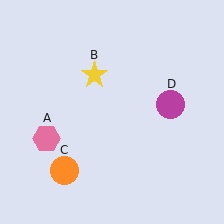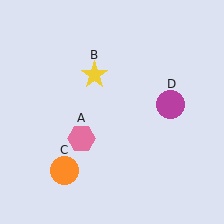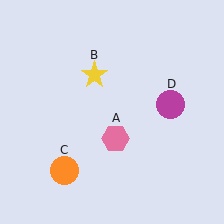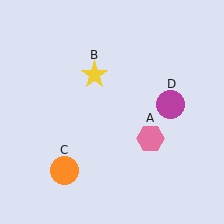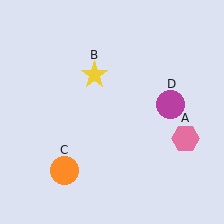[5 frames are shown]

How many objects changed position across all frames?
1 object changed position: pink hexagon (object A).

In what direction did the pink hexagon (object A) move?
The pink hexagon (object A) moved right.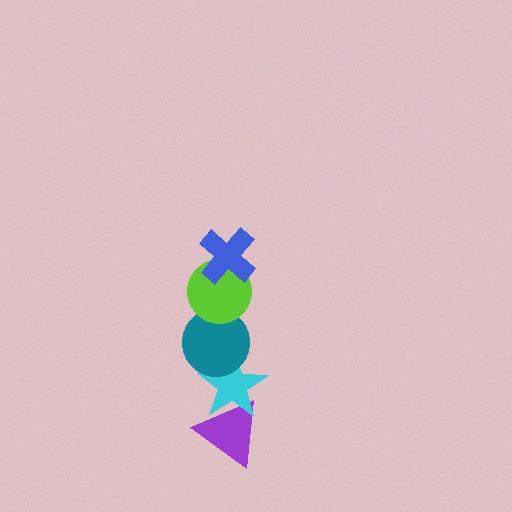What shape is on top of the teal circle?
The lime circle is on top of the teal circle.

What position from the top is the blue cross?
The blue cross is 1st from the top.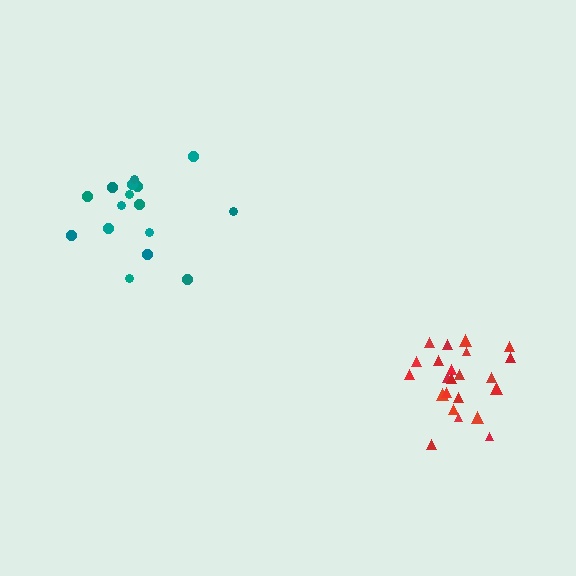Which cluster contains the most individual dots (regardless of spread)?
Red (23).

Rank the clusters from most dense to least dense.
red, teal.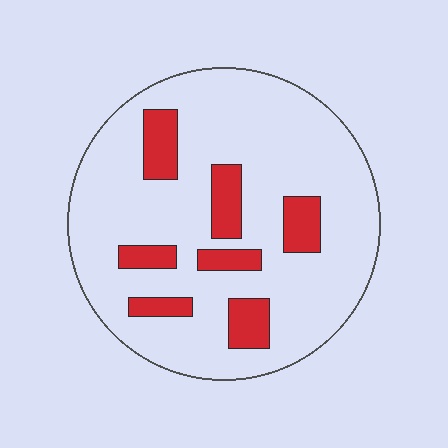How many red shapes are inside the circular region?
7.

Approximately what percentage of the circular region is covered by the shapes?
Approximately 15%.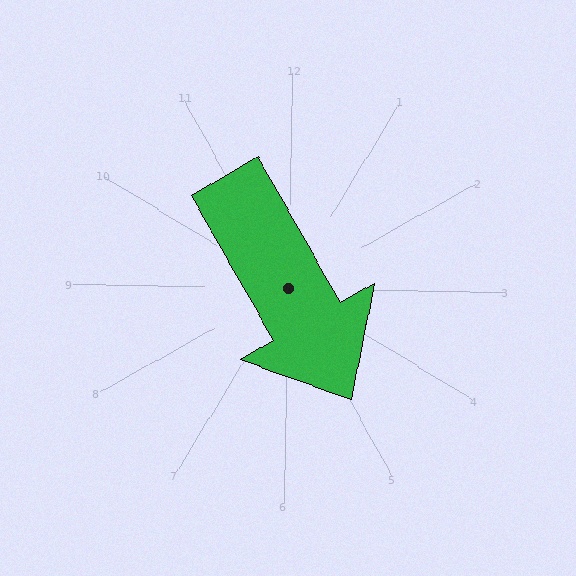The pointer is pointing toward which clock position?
Roughly 5 o'clock.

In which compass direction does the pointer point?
Southeast.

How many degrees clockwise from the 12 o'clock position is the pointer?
Approximately 149 degrees.